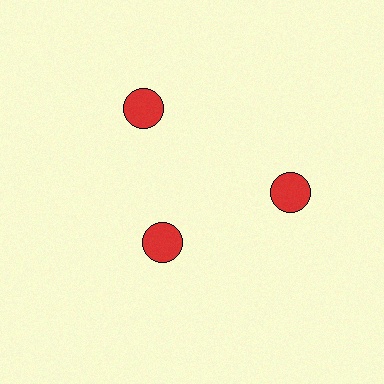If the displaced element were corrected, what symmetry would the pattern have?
It would have 3-fold rotational symmetry — the pattern would map onto itself every 120 degrees.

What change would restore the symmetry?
The symmetry would be restored by moving it outward, back onto the ring so that all 3 circles sit at equal angles and equal distance from the center.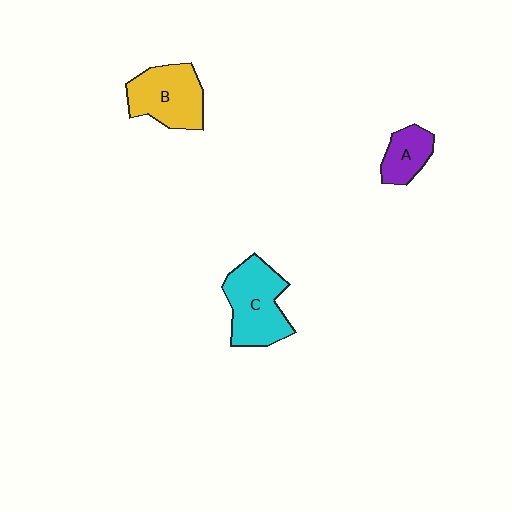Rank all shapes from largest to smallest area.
From largest to smallest: C (cyan), B (yellow), A (purple).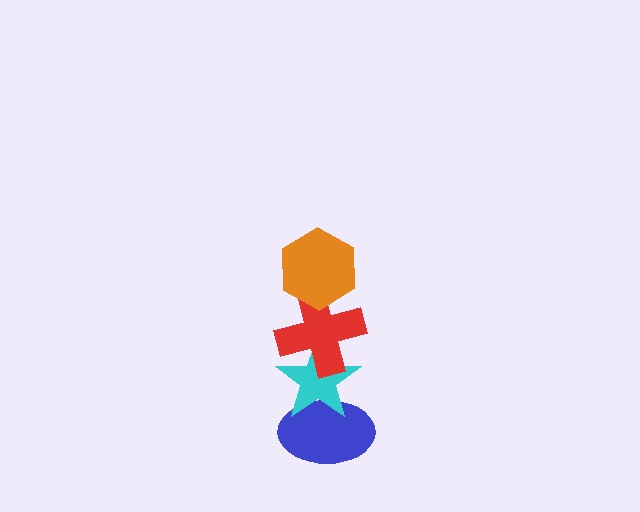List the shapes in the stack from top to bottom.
From top to bottom: the orange hexagon, the red cross, the cyan star, the blue ellipse.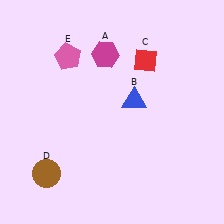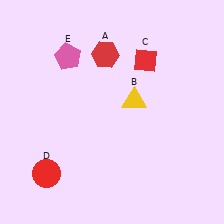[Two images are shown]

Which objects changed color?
A changed from magenta to red. B changed from blue to yellow. D changed from brown to red.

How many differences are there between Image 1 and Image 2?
There are 3 differences between the two images.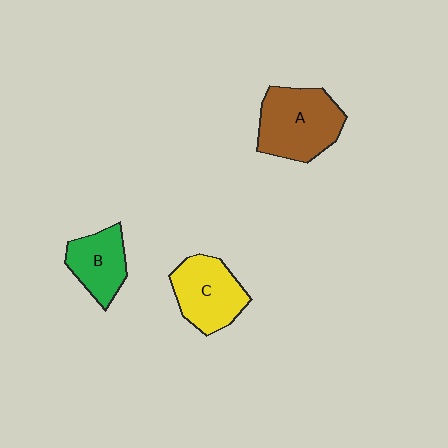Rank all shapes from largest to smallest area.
From largest to smallest: A (brown), C (yellow), B (green).